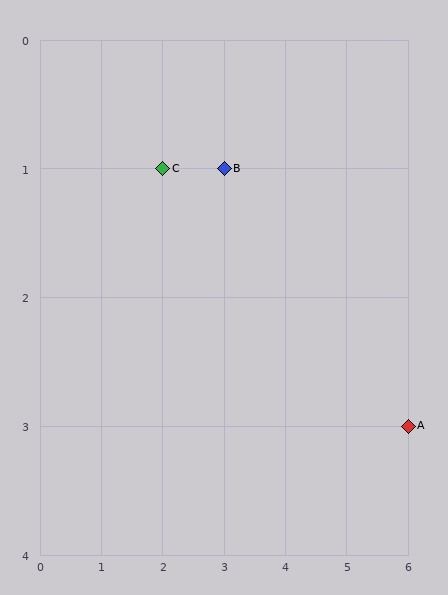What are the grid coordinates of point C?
Point C is at grid coordinates (2, 1).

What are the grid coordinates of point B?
Point B is at grid coordinates (3, 1).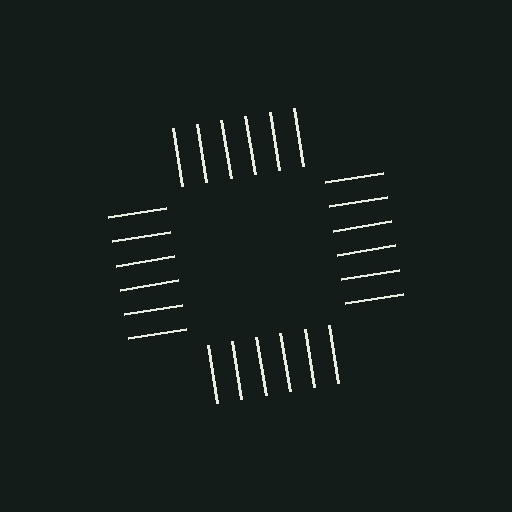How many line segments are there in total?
24 — 6 along each of the 4 edges.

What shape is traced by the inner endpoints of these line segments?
An illusory square — the line segments terminate on its edges but no continuous stroke is drawn.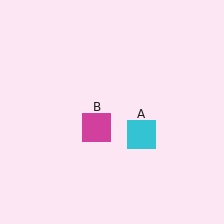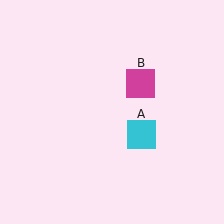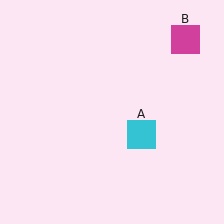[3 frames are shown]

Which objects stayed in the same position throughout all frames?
Cyan square (object A) remained stationary.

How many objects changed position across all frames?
1 object changed position: magenta square (object B).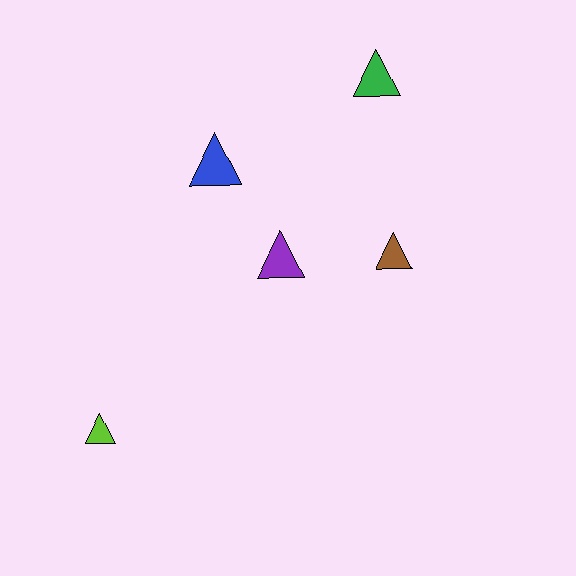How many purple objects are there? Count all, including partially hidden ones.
There is 1 purple object.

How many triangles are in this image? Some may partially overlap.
There are 5 triangles.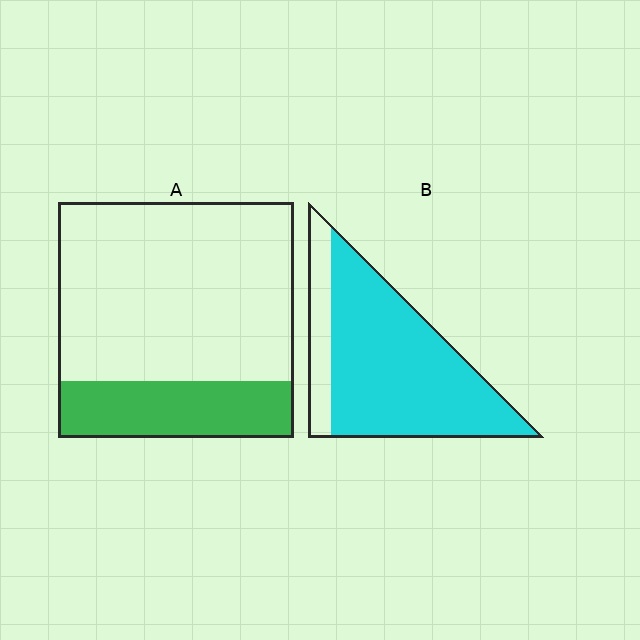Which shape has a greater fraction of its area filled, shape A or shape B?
Shape B.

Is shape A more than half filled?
No.